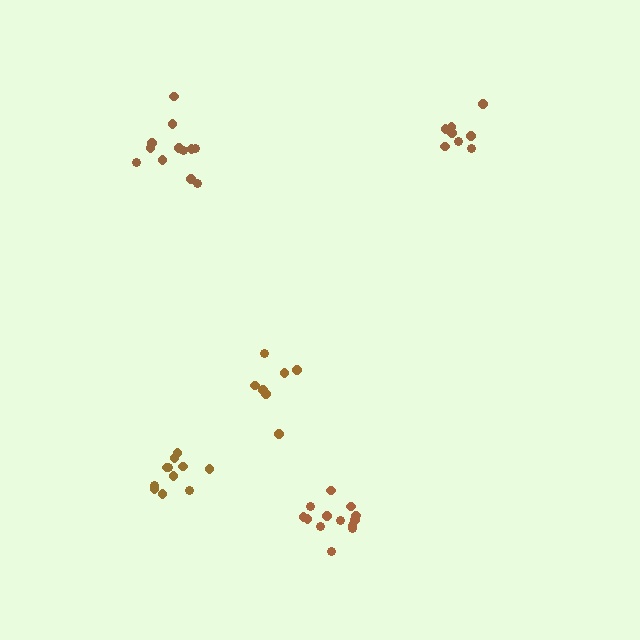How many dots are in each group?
Group 1: 12 dots, Group 2: 13 dots, Group 3: 8 dots, Group 4: 11 dots, Group 5: 7 dots (51 total).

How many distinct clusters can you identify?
There are 5 distinct clusters.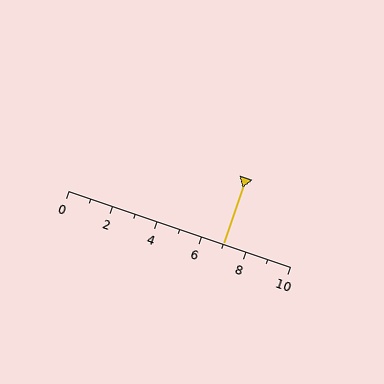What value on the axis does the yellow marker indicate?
The marker indicates approximately 7.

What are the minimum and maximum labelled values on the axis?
The axis runs from 0 to 10.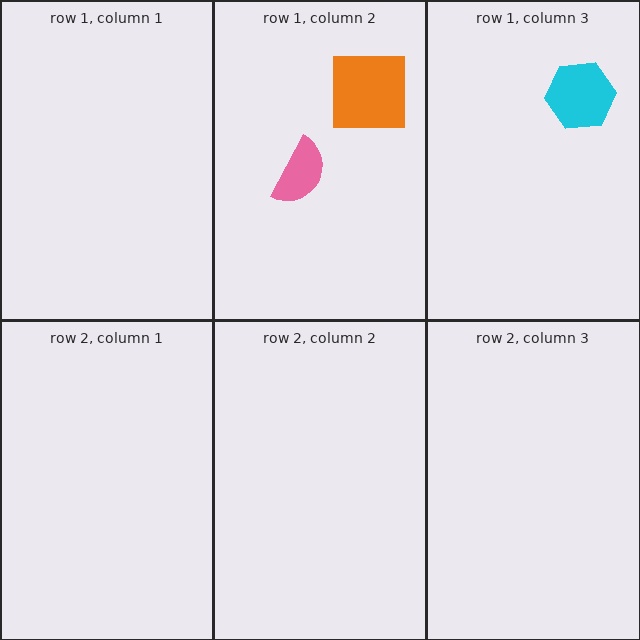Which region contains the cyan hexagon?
The row 1, column 3 region.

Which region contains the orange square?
The row 1, column 2 region.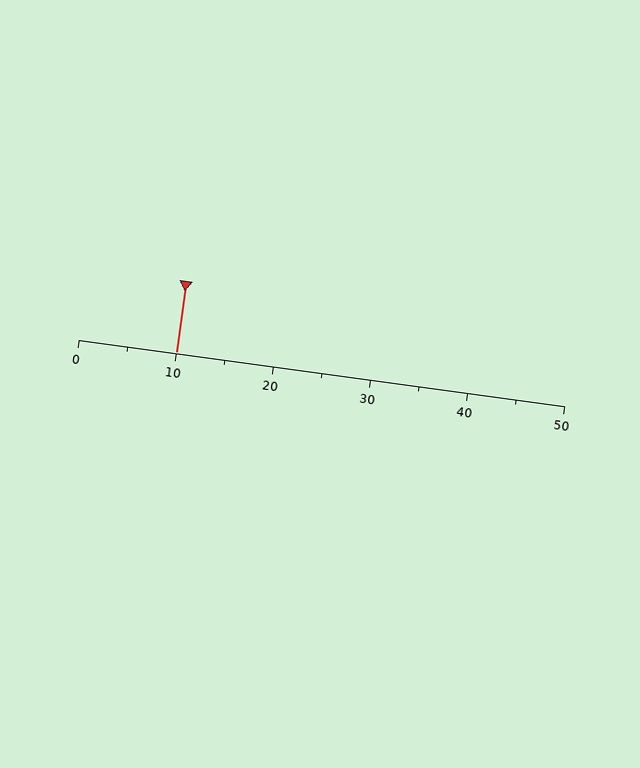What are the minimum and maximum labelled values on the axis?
The axis runs from 0 to 50.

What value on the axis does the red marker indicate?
The marker indicates approximately 10.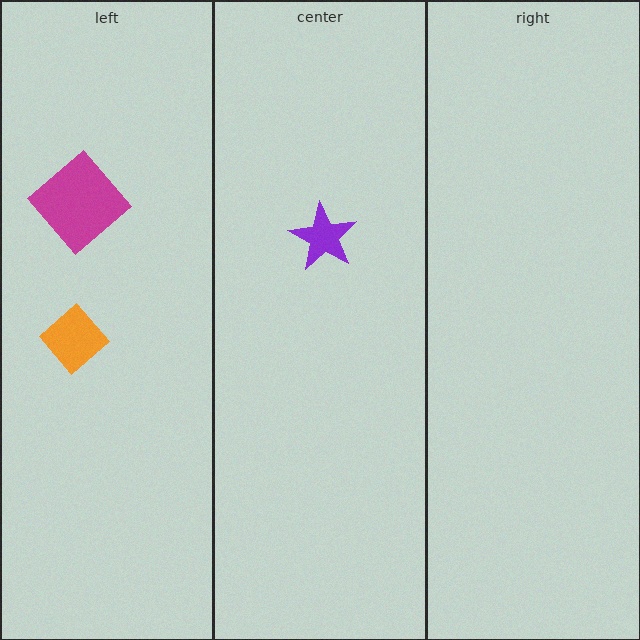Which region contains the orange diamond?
The left region.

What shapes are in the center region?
The purple star.